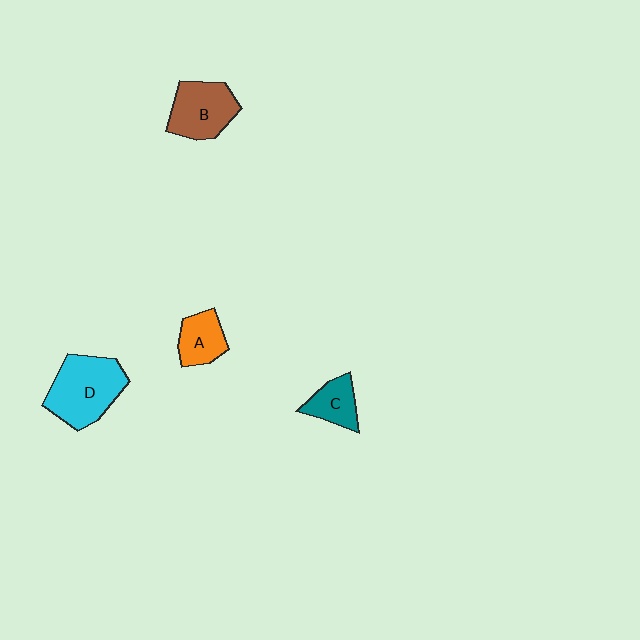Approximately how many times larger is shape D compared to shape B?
Approximately 1.3 times.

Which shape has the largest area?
Shape D (cyan).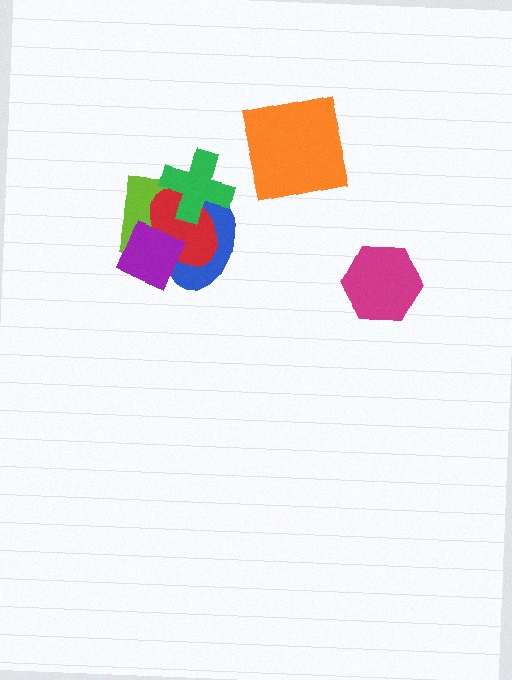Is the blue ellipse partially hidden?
Yes, it is partially covered by another shape.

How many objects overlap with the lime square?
4 objects overlap with the lime square.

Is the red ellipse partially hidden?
Yes, it is partially covered by another shape.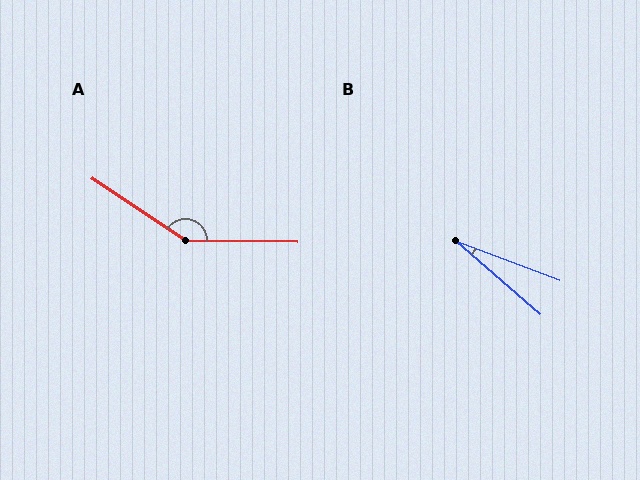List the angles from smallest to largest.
B (20°), A (147°).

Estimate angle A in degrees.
Approximately 147 degrees.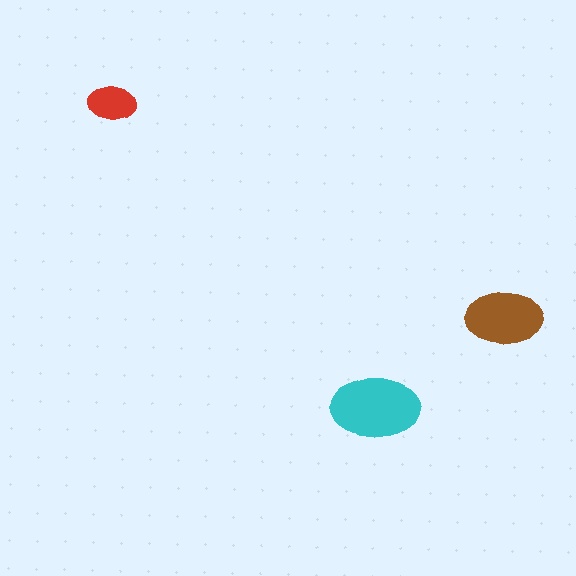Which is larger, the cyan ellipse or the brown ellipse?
The cyan one.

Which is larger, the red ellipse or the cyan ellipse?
The cyan one.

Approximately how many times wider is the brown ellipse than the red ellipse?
About 1.5 times wider.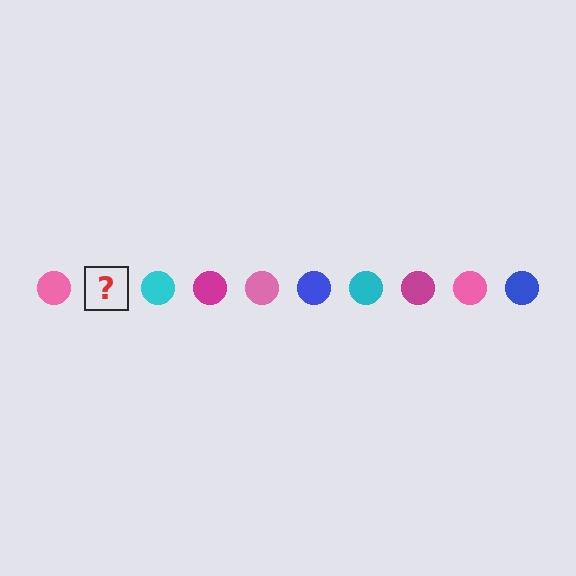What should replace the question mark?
The question mark should be replaced with a blue circle.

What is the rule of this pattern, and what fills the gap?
The rule is that the pattern cycles through pink, blue, cyan, magenta circles. The gap should be filled with a blue circle.